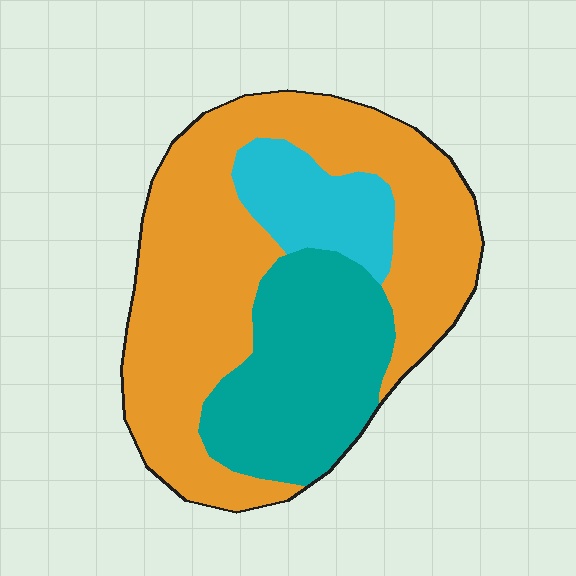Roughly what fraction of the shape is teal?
Teal covers about 30% of the shape.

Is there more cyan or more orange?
Orange.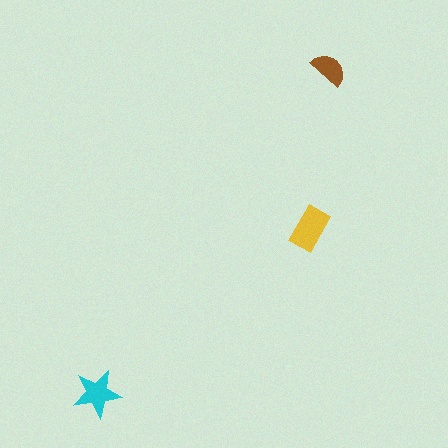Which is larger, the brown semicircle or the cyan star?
The cyan star.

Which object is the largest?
The yellow rectangle.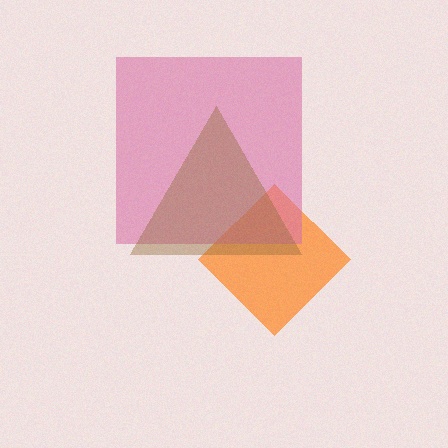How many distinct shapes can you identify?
There are 3 distinct shapes: an orange diamond, a pink square, a brown triangle.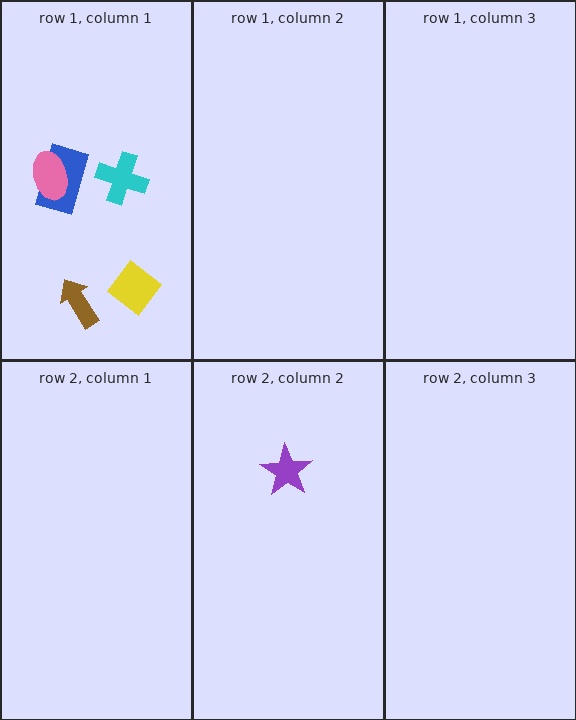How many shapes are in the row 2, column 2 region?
1.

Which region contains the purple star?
The row 2, column 2 region.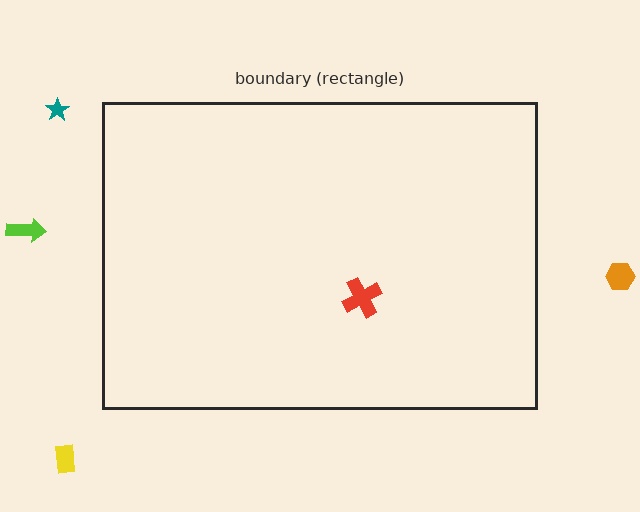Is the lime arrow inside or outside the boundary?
Outside.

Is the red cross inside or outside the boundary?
Inside.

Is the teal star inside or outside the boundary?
Outside.